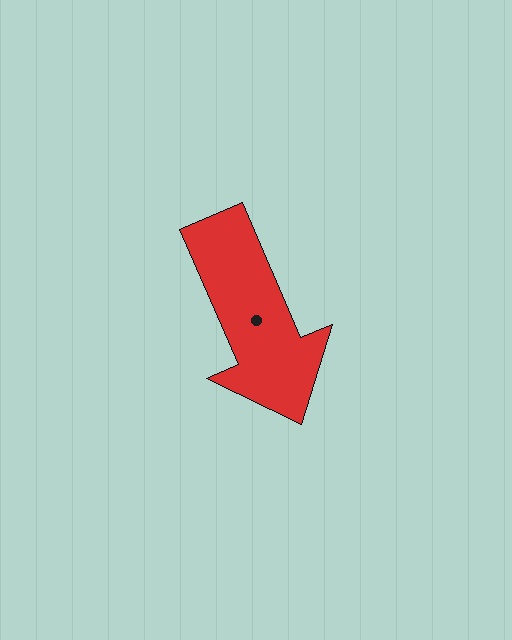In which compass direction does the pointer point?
Southeast.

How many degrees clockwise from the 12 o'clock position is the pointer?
Approximately 157 degrees.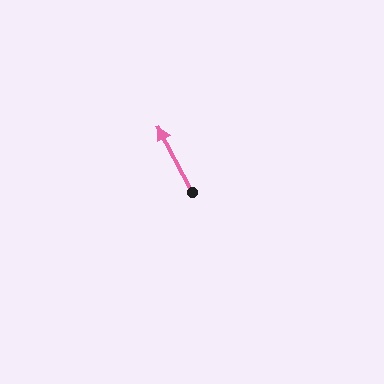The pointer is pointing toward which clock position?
Roughly 11 o'clock.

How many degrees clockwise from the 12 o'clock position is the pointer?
Approximately 332 degrees.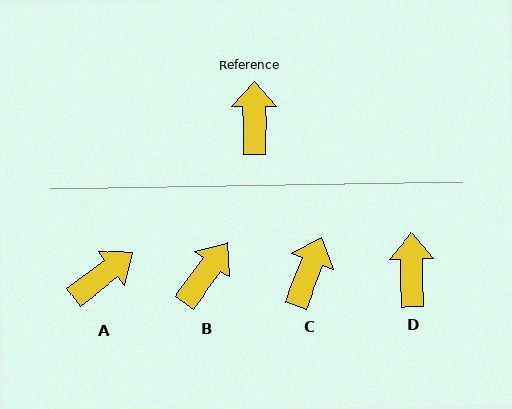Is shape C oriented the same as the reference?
No, it is off by about 21 degrees.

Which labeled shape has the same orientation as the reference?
D.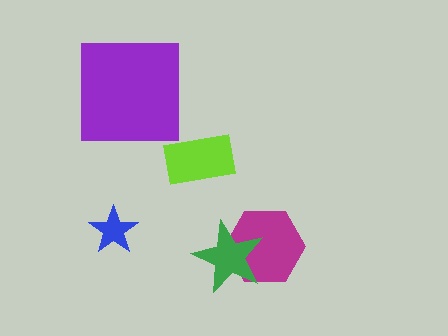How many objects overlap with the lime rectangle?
0 objects overlap with the lime rectangle.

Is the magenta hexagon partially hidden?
Yes, it is partially covered by another shape.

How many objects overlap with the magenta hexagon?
1 object overlaps with the magenta hexagon.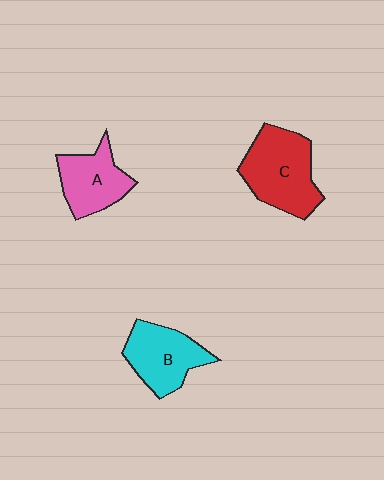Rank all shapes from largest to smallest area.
From largest to smallest: C (red), B (cyan), A (pink).